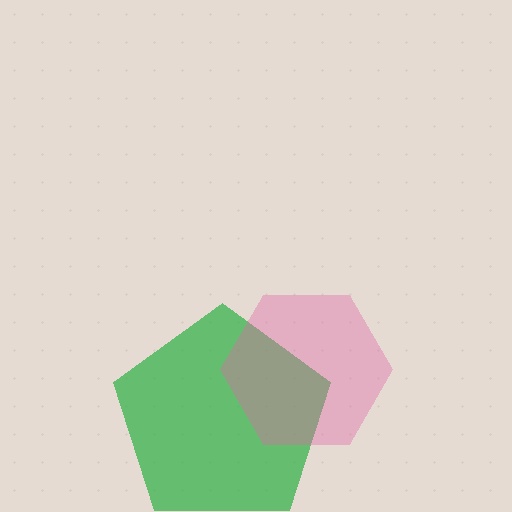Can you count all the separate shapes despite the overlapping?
Yes, there are 2 separate shapes.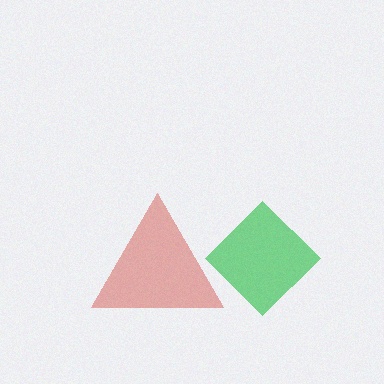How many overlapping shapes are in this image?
There are 2 overlapping shapes in the image.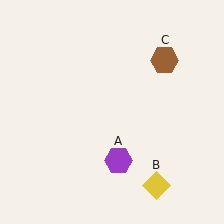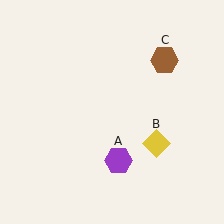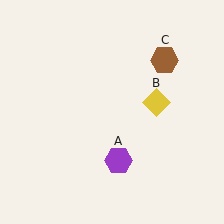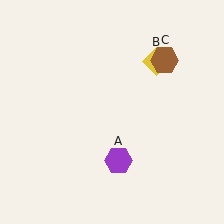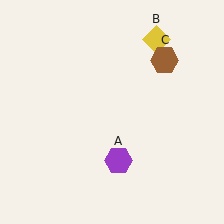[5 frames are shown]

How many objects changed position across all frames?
1 object changed position: yellow diamond (object B).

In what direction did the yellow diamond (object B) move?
The yellow diamond (object B) moved up.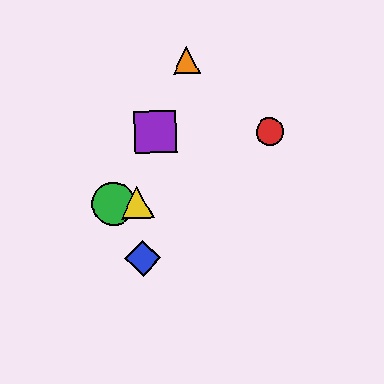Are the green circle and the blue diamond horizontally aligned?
No, the green circle is at y≈204 and the blue diamond is at y≈259.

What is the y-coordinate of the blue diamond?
The blue diamond is at y≈259.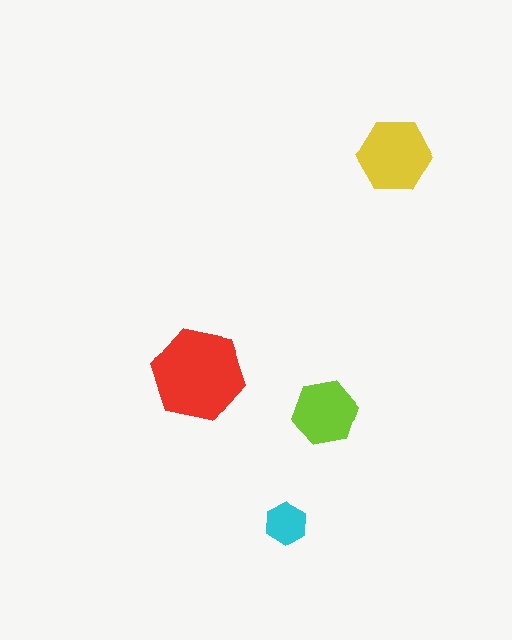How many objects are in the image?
There are 4 objects in the image.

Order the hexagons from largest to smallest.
the red one, the yellow one, the lime one, the cyan one.